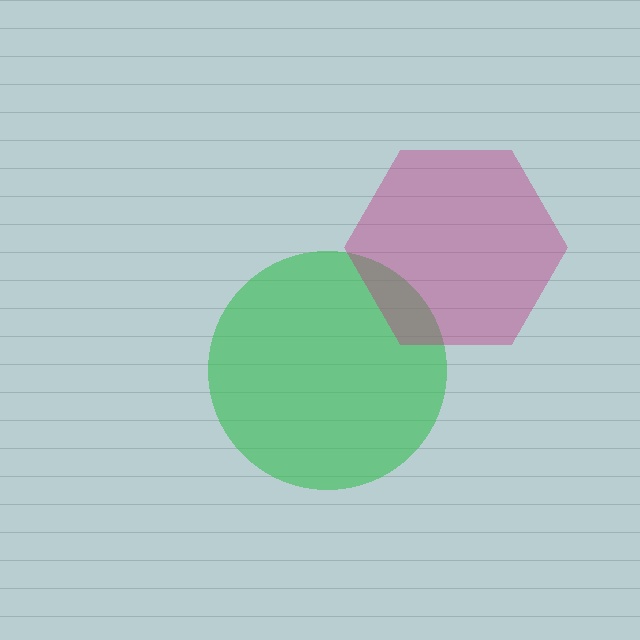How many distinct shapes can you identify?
There are 2 distinct shapes: a green circle, a magenta hexagon.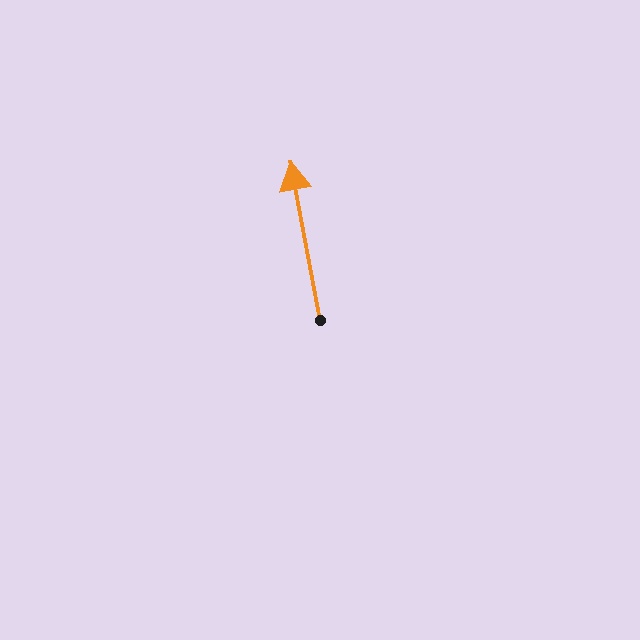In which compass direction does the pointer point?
North.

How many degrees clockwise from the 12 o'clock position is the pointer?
Approximately 349 degrees.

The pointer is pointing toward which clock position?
Roughly 12 o'clock.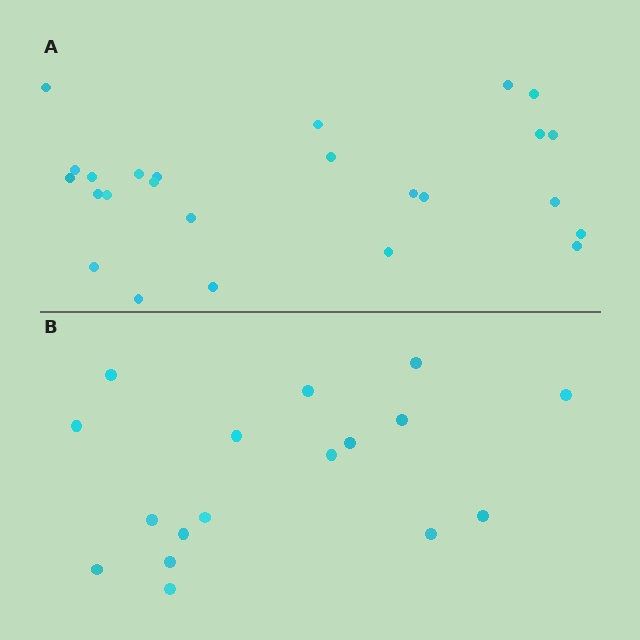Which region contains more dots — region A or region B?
Region A (the top region) has more dots.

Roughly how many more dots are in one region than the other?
Region A has roughly 8 or so more dots than region B.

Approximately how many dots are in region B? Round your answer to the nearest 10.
About 20 dots. (The exact count is 17, which rounds to 20.)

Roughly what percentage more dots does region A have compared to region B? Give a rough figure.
About 45% more.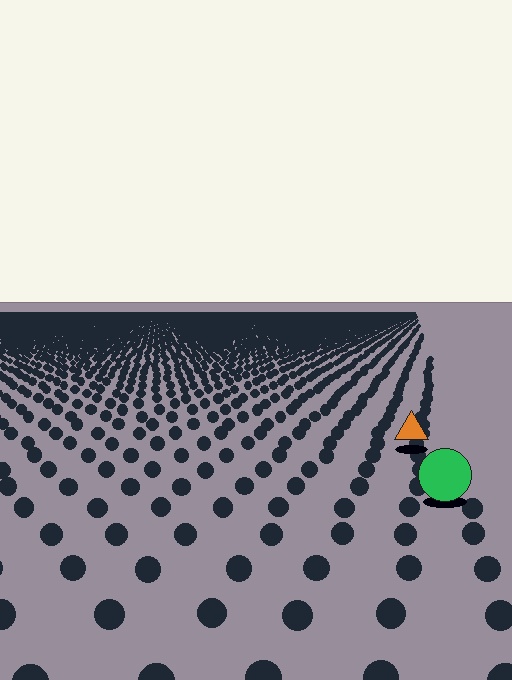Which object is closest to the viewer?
The green circle is closest. The texture marks near it are larger and more spread out.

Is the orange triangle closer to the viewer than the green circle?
No. The green circle is closer — you can tell from the texture gradient: the ground texture is coarser near it.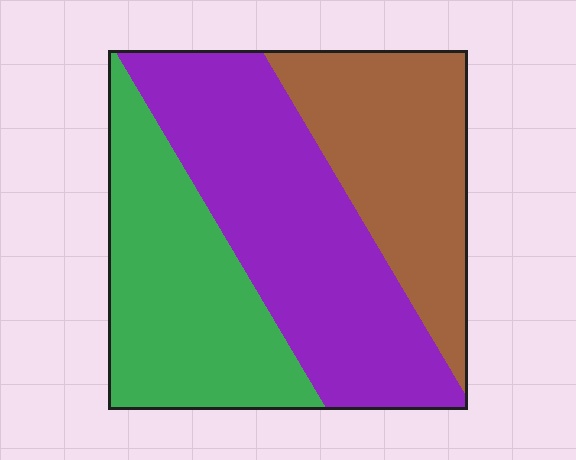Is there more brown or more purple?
Purple.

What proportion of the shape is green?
Green takes up about one third (1/3) of the shape.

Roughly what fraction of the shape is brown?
Brown covers roughly 30% of the shape.